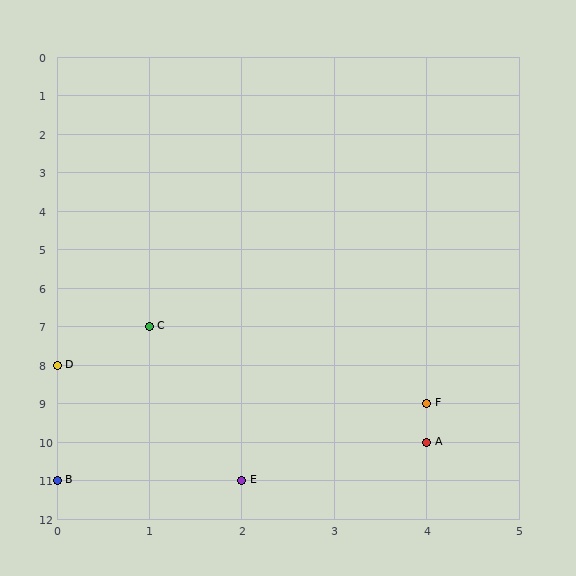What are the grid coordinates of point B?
Point B is at grid coordinates (0, 11).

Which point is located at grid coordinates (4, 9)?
Point F is at (4, 9).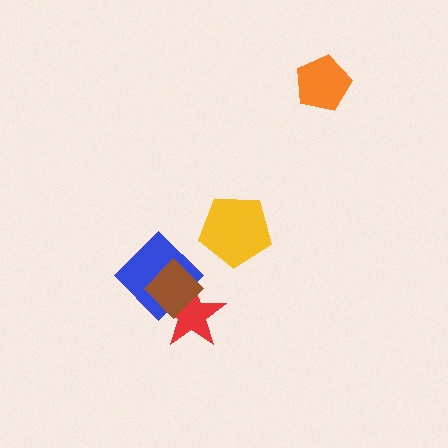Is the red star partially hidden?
Yes, it is partially covered by another shape.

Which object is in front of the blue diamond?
The brown diamond is in front of the blue diamond.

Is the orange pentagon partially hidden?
No, no other shape covers it.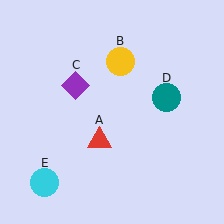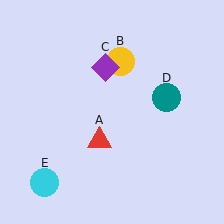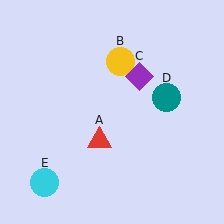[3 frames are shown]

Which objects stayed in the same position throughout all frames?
Red triangle (object A) and yellow circle (object B) and teal circle (object D) and cyan circle (object E) remained stationary.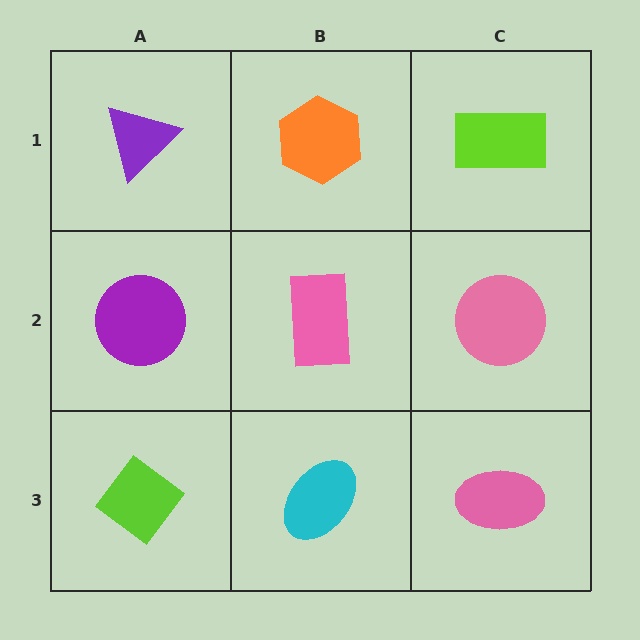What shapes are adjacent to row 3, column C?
A pink circle (row 2, column C), a cyan ellipse (row 3, column B).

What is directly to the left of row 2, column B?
A purple circle.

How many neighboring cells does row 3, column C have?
2.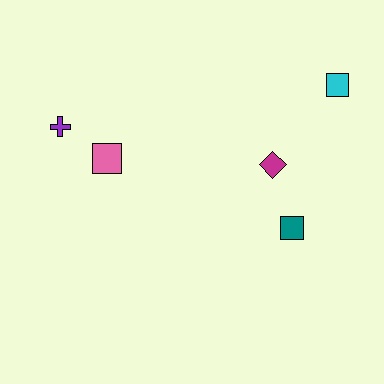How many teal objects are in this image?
There is 1 teal object.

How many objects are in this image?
There are 5 objects.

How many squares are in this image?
There are 3 squares.